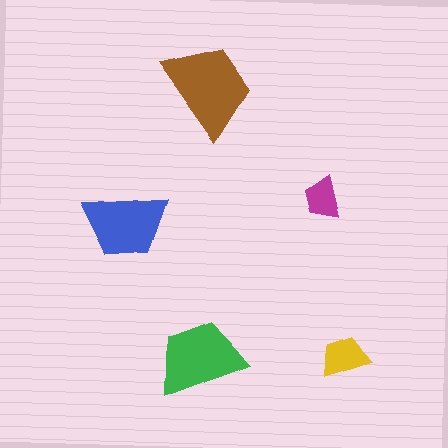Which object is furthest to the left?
The blue trapezoid is leftmost.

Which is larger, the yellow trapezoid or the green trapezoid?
The green one.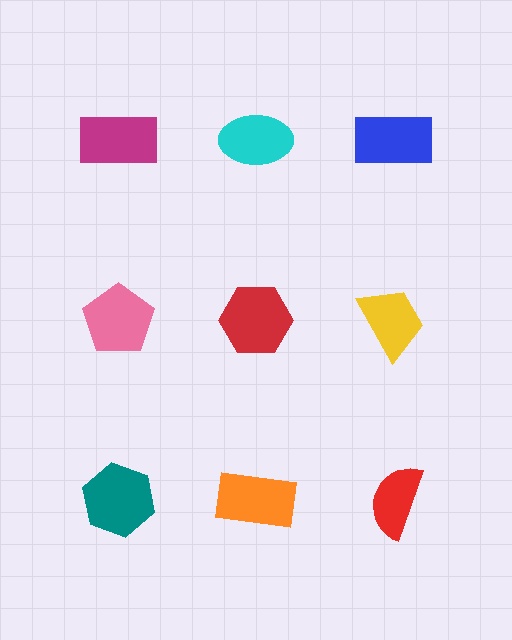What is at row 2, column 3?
A yellow trapezoid.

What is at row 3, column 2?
An orange rectangle.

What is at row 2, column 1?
A pink pentagon.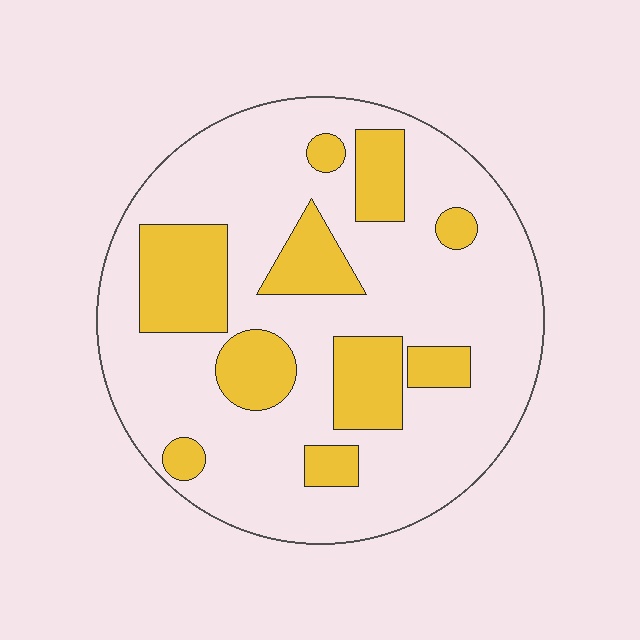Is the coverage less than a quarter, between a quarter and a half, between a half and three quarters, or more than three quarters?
Between a quarter and a half.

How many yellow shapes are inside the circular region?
10.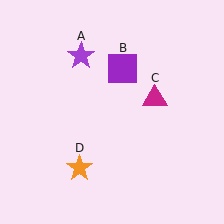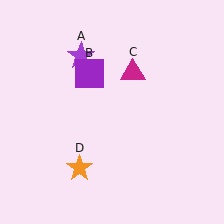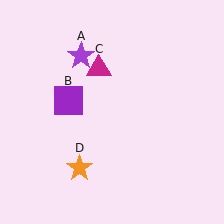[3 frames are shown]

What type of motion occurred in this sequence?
The purple square (object B), magenta triangle (object C) rotated counterclockwise around the center of the scene.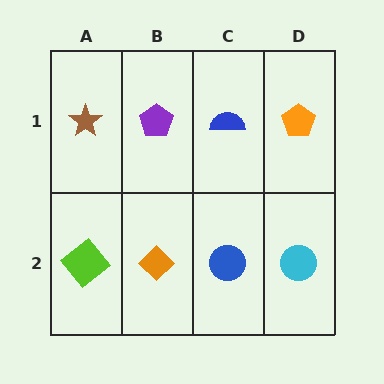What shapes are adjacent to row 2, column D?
An orange pentagon (row 1, column D), a blue circle (row 2, column C).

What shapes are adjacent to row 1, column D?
A cyan circle (row 2, column D), a blue semicircle (row 1, column C).